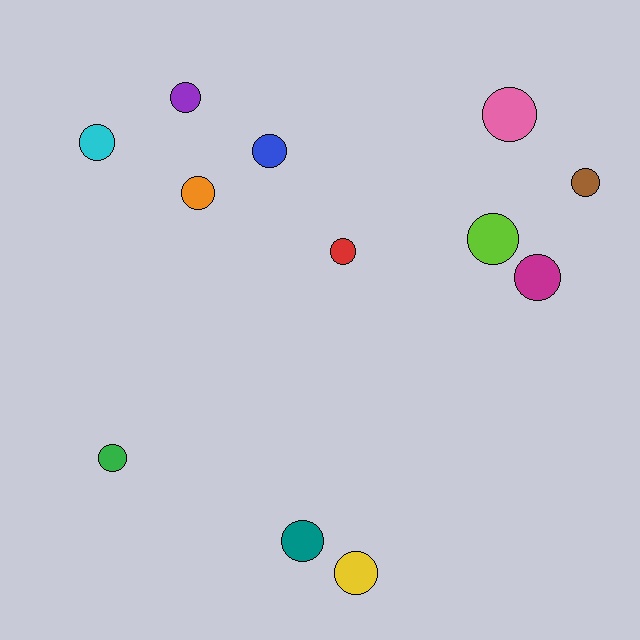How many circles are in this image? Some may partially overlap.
There are 12 circles.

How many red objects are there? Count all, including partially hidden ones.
There is 1 red object.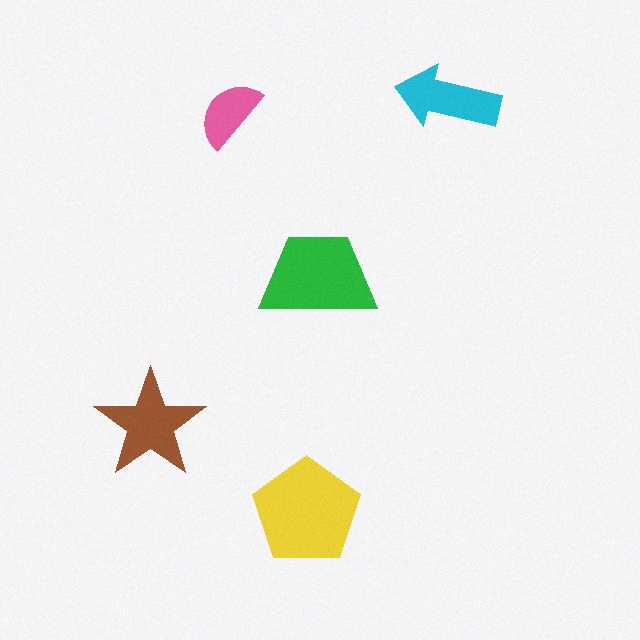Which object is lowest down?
The yellow pentagon is bottommost.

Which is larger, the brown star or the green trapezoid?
The green trapezoid.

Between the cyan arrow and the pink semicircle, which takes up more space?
The cyan arrow.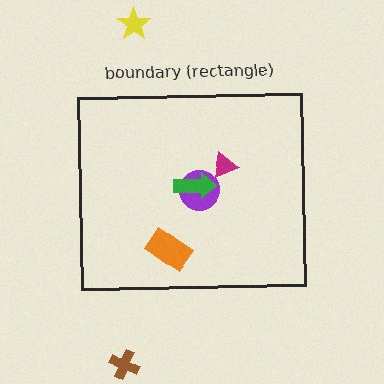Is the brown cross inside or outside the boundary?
Outside.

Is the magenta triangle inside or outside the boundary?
Inside.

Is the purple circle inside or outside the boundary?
Inside.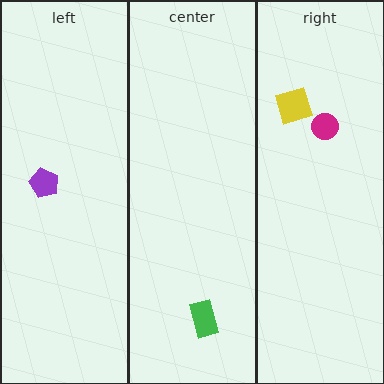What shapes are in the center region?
The green rectangle.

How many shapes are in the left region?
1.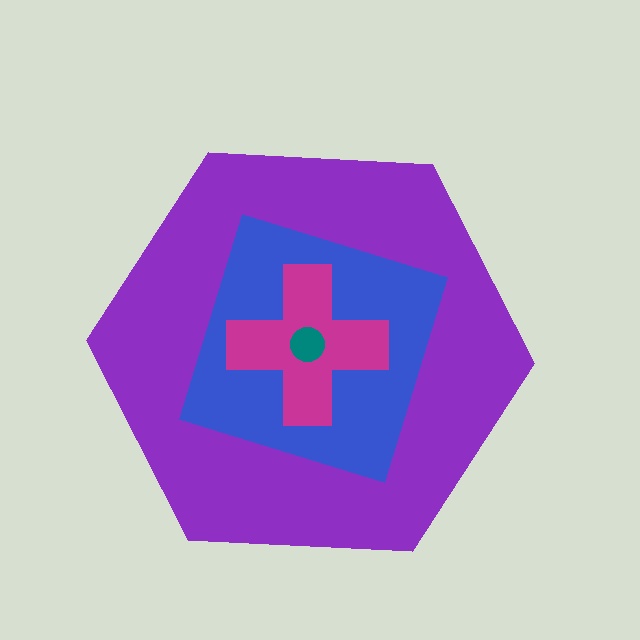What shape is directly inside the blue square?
The magenta cross.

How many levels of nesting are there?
4.